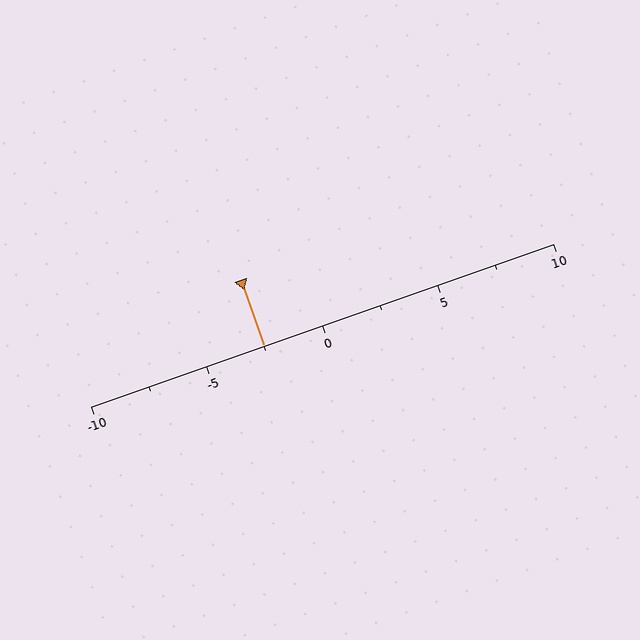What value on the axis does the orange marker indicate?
The marker indicates approximately -2.5.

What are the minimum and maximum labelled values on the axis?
The axis runs from -10 to 10.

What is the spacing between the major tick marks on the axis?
The major ticks are spaced 5 apart.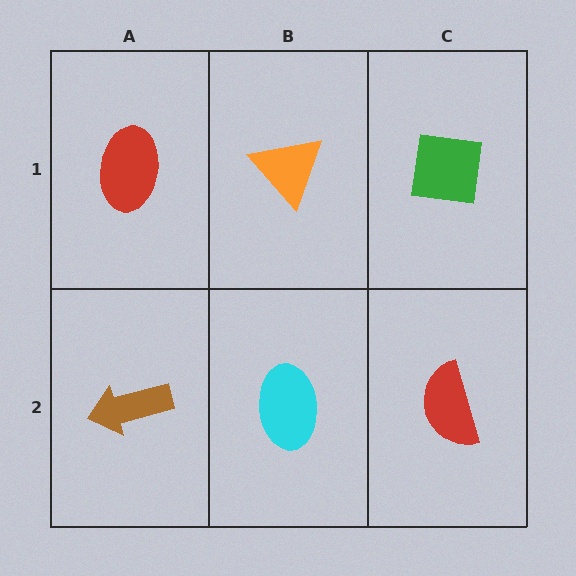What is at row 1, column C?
A green square.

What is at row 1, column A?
A red ellipse.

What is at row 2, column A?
A brown arrow.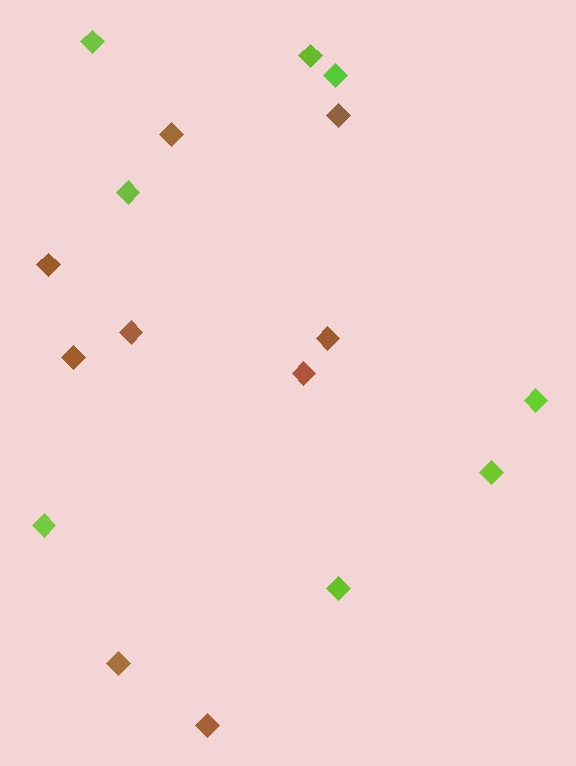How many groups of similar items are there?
There are 2 groups: one group of brown diamonds (9) and one group of lime diamonds (8).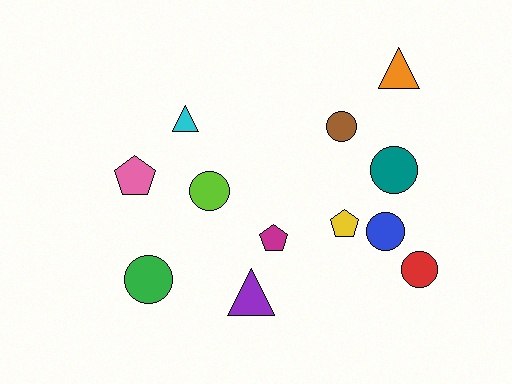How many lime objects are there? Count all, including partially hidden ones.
There is 1 lime object.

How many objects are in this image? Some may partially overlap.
There are 12 objects.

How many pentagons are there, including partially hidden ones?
There are 3 pentagons.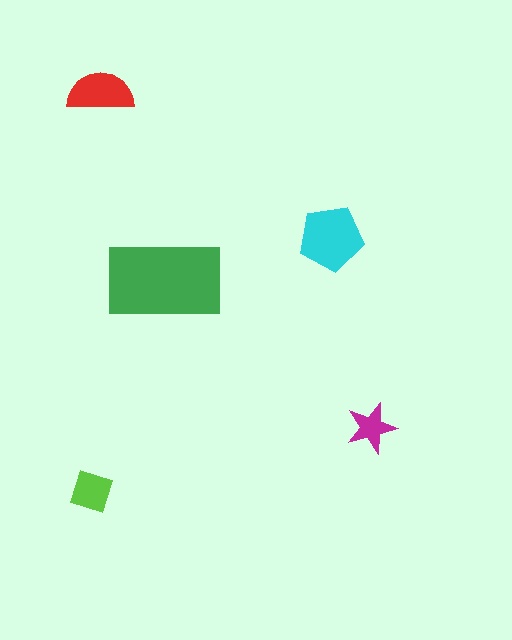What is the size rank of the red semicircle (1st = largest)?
3rd.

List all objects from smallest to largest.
The magenta star, the lime diamond, the red semicircle, the cyan pentagon, the green rectangle.